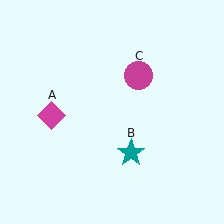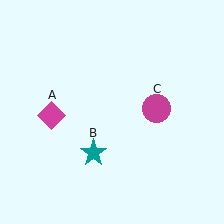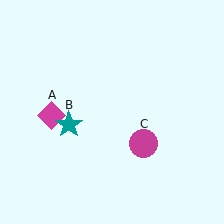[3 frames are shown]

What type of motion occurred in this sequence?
The teal star (object B), magenta circle (object C) rotated clockwise around the center of the scene.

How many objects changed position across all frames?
2 objects changed position: teal star (object B), magenta circle (object C).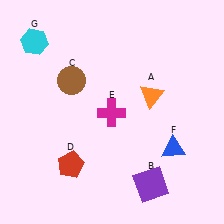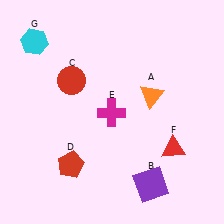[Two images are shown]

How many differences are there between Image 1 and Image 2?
There are 2 differences between the two images.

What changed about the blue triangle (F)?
In Image 1, F is blue. In Image 2, it changed to red.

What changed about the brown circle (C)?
In Image 1, C is brown. In Image 2, it changed to red.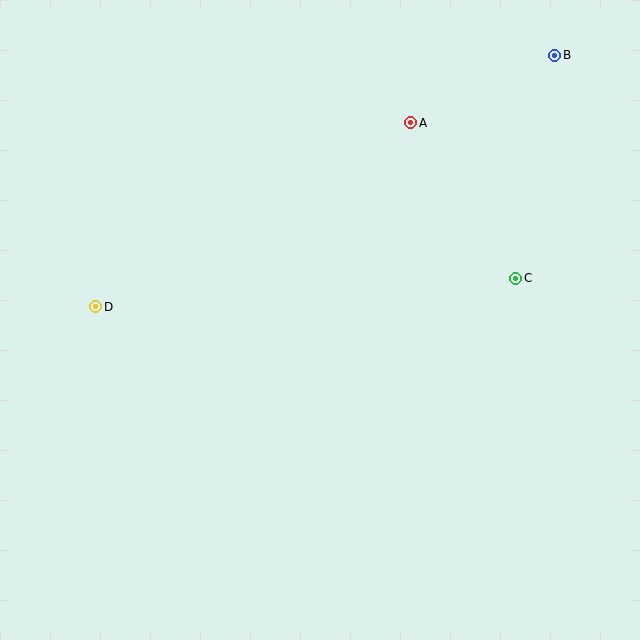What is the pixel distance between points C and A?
The distance between C and A is 187 pixels.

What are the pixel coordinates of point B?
Point B is at (555, 55).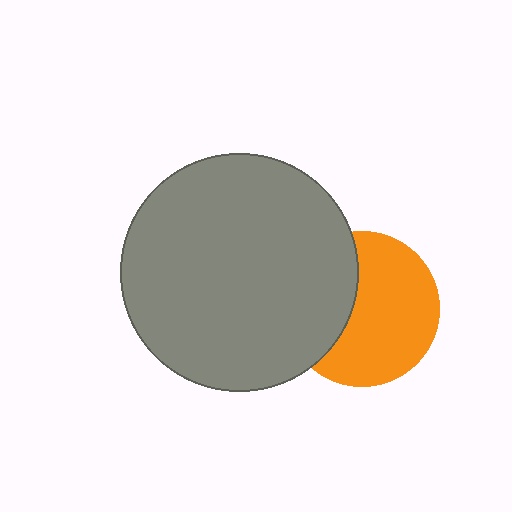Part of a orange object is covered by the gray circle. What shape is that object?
It is a circle.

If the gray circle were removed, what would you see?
You would see the complete orange circle.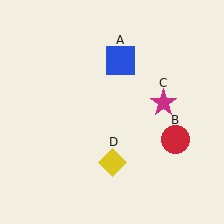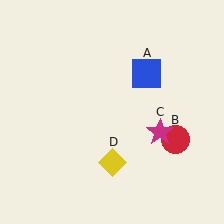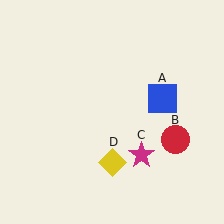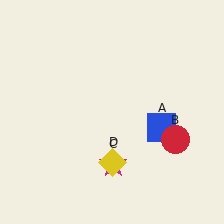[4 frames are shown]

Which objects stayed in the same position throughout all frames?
Red circle (object B) and yellow diamond (object D) remained stationary.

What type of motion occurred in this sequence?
The blue square (object A), magenta star (object C) rotated clockwise around the center of the scene.